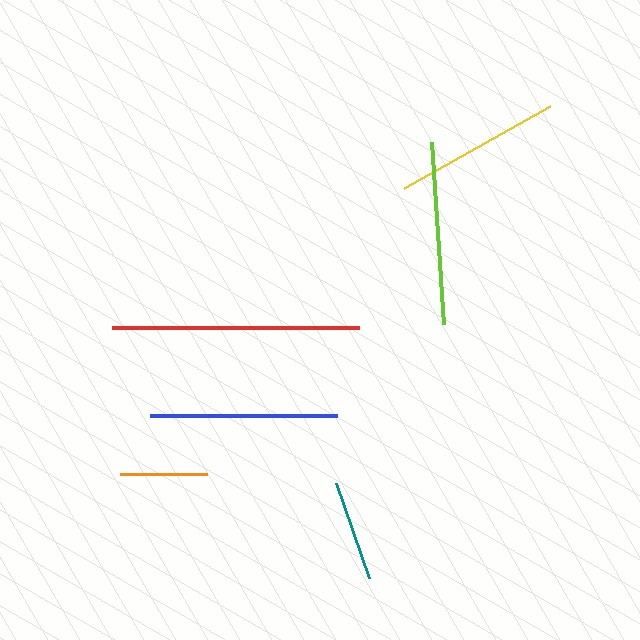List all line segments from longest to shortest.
From longest to shortest: red, blue, lime, yellow, teal, orange.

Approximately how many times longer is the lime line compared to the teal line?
The lime line is approximately 1.8 times the length of the teal line.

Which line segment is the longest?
The red line is the longest at approximately 247 pixels.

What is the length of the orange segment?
The orange segment is approximately 86 pixels long.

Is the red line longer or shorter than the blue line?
The red line is longer than the blue line.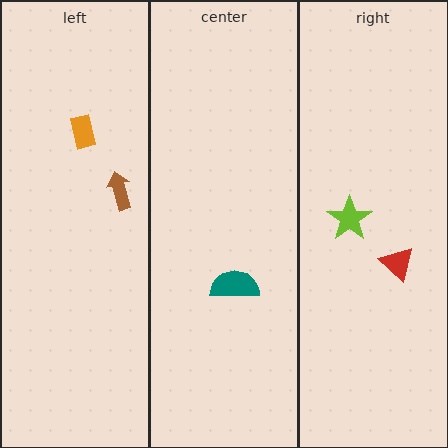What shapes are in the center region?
The teal semicircle.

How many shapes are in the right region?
2.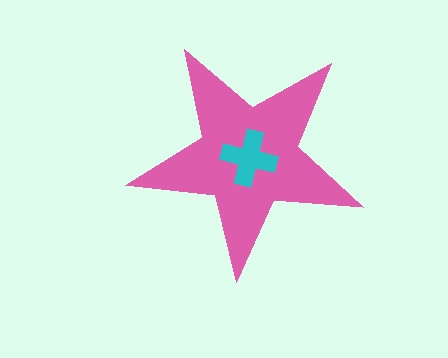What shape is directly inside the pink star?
The cyan cross.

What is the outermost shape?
The pink star.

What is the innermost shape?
The cyan cross.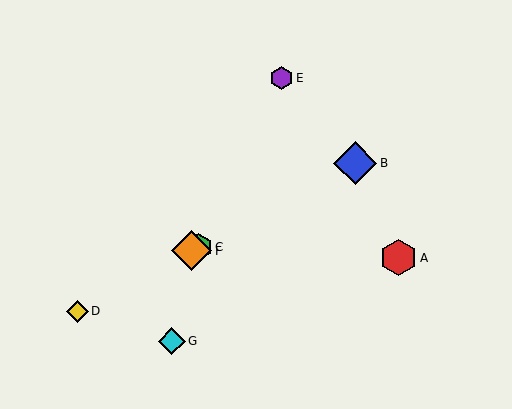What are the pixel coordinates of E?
Object E is at (281, 78).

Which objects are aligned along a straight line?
Objects B, C, D, F are aligned along a straight line.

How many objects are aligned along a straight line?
4 objects (B, C, D, F) are aligned along a straight line.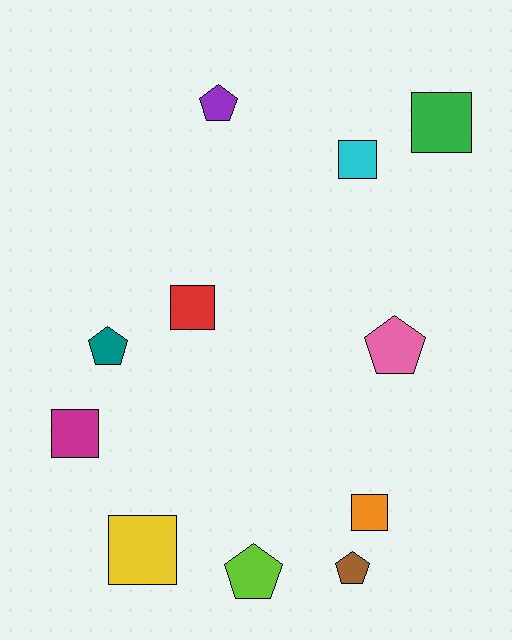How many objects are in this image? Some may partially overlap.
There are 11 objects.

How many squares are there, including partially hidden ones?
There are 6 squares.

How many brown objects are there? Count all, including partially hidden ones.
There is 1 brown object.